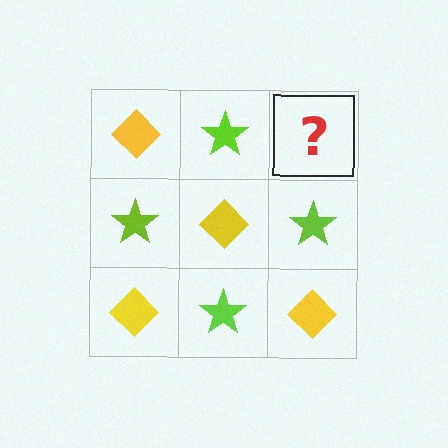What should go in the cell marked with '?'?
The missing cell should contain a yellow diamond.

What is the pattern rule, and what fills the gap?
The rule is that it alternates yellow diamond and lime star in a checkerboard pattern. The gap should be filled with a yellow diamond.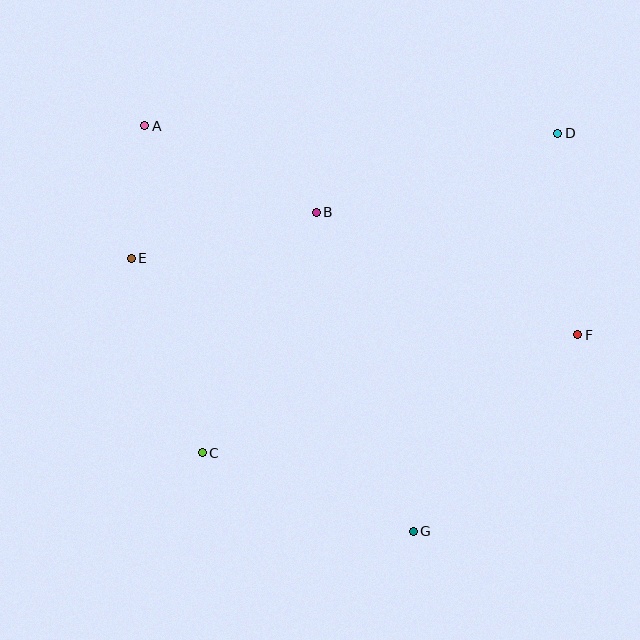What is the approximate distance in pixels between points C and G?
The distance between C and G is approximately 225 pixels.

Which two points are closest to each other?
Points A and E are closest to each other.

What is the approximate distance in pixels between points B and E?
The distance between B and E is approximately 191 pixels.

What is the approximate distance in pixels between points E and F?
The distance between E and F is approximately 453 pixels.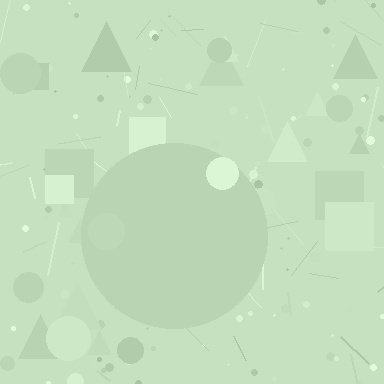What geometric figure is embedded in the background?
A circle is embedded in the background.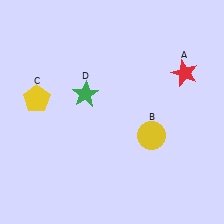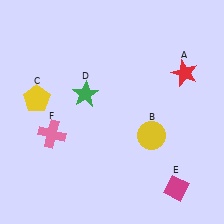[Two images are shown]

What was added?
A magenta diamond (E), a pink cross (F) were added in Image 2.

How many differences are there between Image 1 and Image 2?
There are 2 differences between the two images.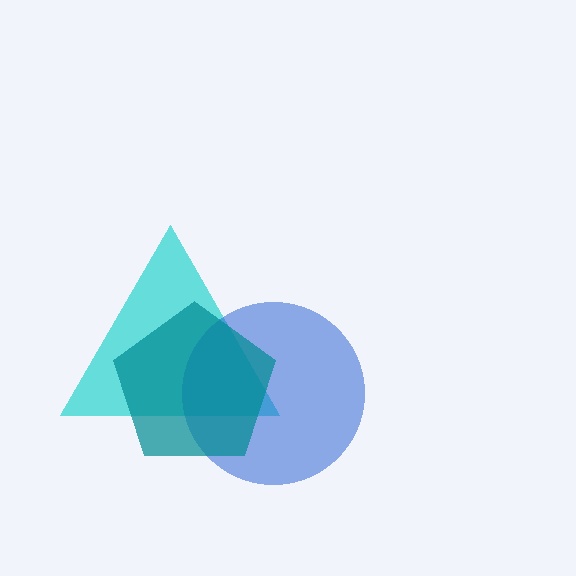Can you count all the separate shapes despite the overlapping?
Yes, there are 3 separate shapes.